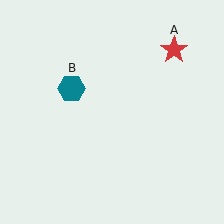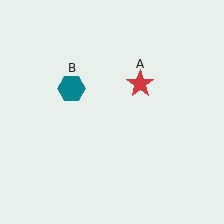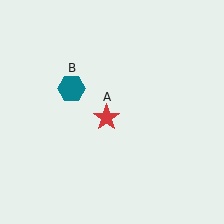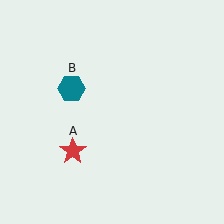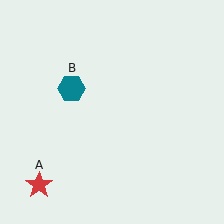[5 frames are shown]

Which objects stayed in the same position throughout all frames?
Teal hexagon (object B) remained stationary.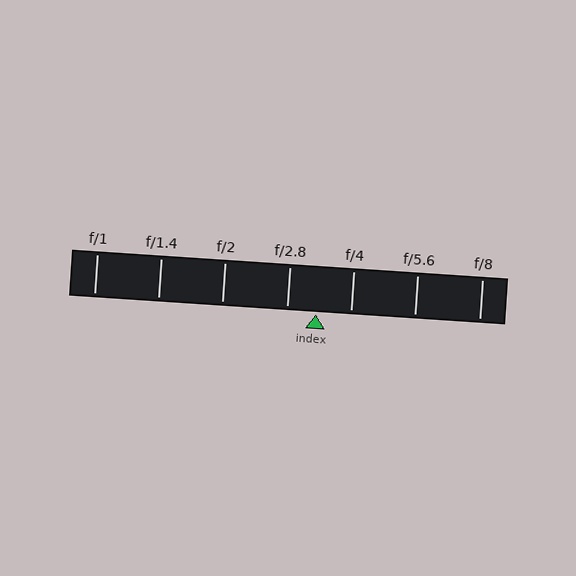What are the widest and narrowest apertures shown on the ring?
The widest aperture shown is f/1 and the narrowest is f/8.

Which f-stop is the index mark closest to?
The index mark is closest to f/2.8.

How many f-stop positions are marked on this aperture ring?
There are 7 f-stop positions marked.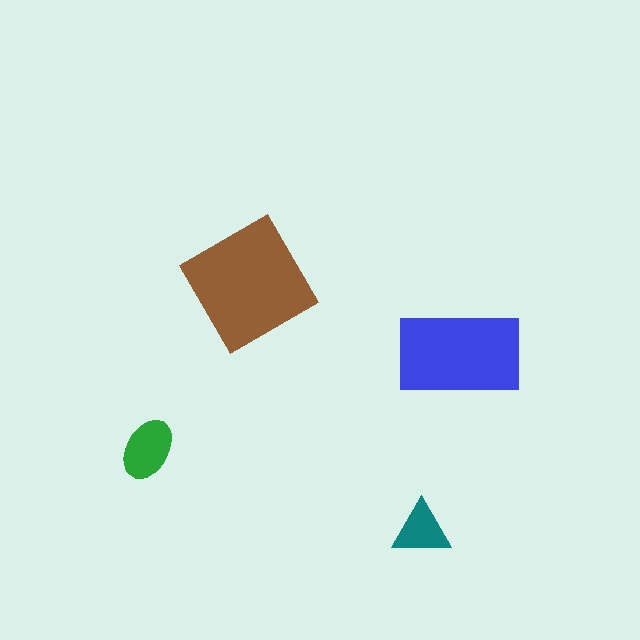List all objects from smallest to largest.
The teal triangle, the green ellipse, the blue rectangle, the brown diamond.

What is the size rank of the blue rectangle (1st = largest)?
2nd.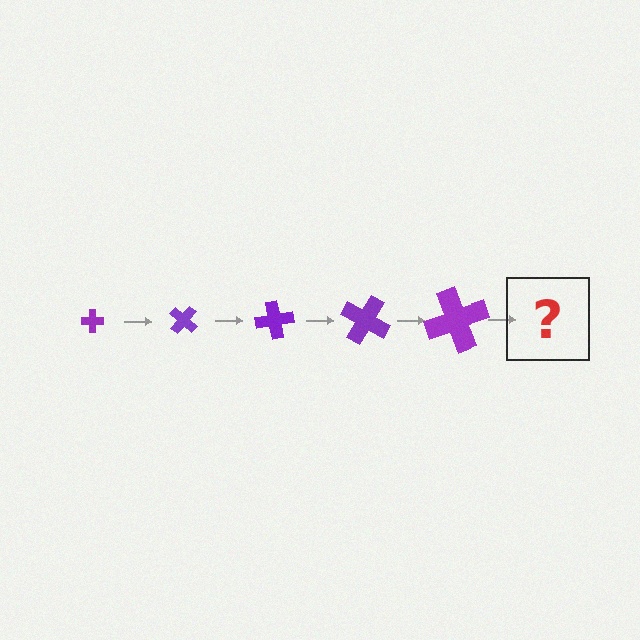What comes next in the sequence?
The next element should be a cross, larger than the previous one and rotated 200 degrees from the start.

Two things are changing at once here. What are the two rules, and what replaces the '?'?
The two rules are that the cross grows larger each step and it rotates 40 degrees each step. The '?' should be a cross, larger than the previous one and rotated 200 degrees from the start.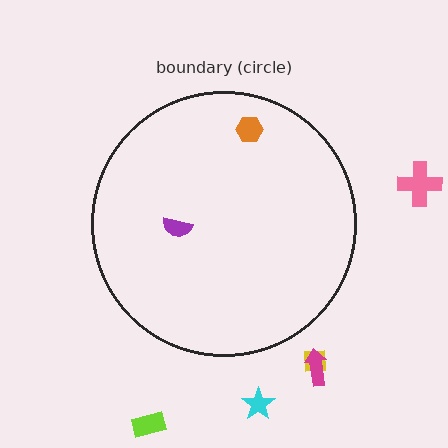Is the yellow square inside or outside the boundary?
Outside.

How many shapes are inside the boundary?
2 inside, 5 outside.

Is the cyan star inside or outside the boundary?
Outside.